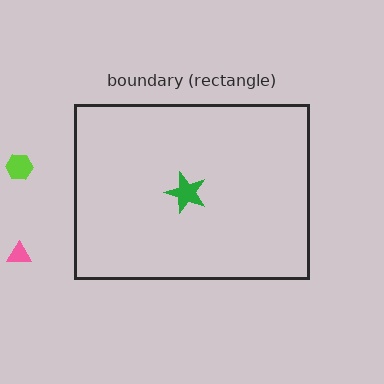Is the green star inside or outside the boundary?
Inside.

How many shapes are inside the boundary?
1 inside, 2 outside.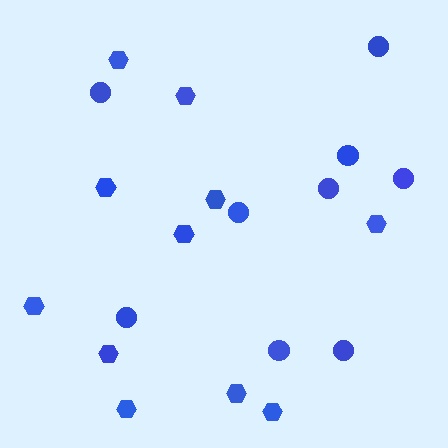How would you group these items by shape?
There are 2 groups: one group of circles (9) and one group of hexagons (11).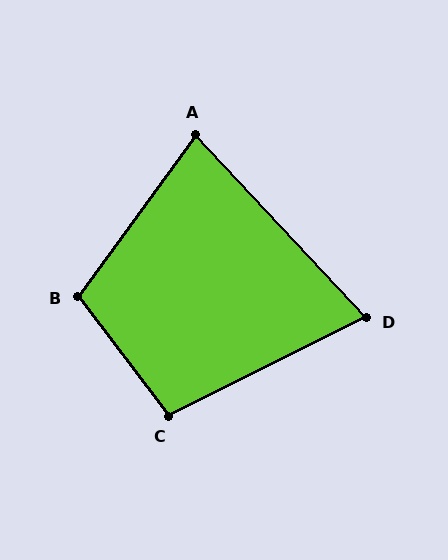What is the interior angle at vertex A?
Approximately 79 degrees (acute).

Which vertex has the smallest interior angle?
D, at approximately 73 degrees.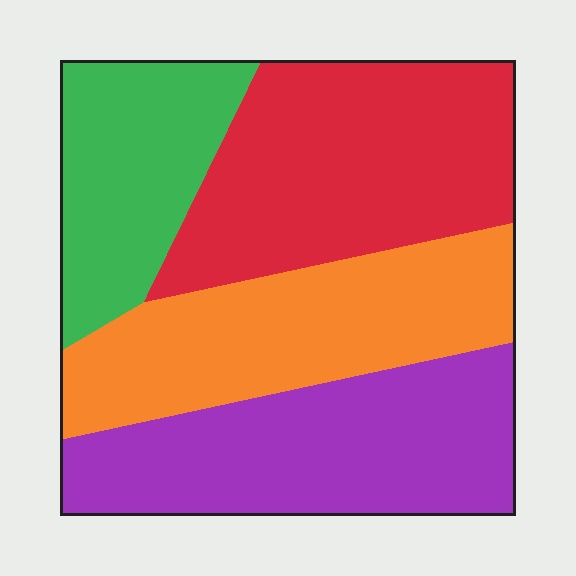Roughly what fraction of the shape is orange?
Orange takes up about one quarter (1/4) of the shape.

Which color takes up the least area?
Green, at roughly 20%.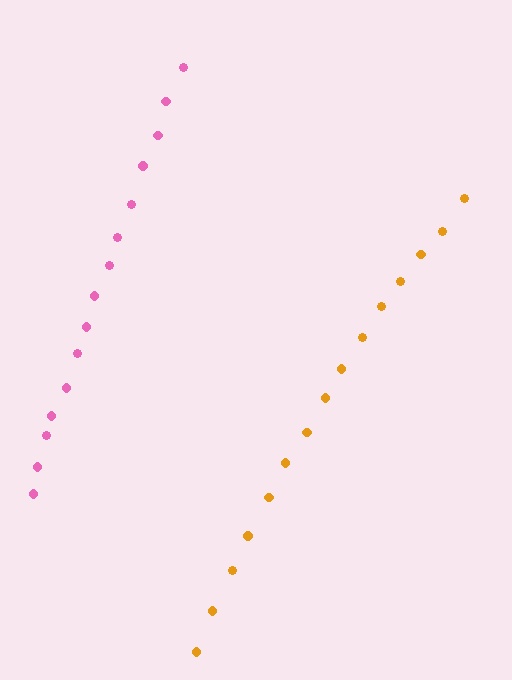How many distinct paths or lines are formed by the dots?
There are 2 distinct paths.